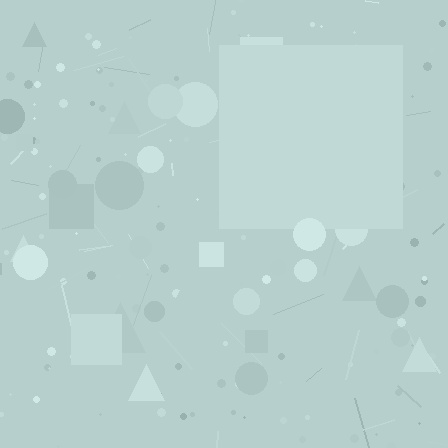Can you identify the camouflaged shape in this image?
The camouflaged shape is a square.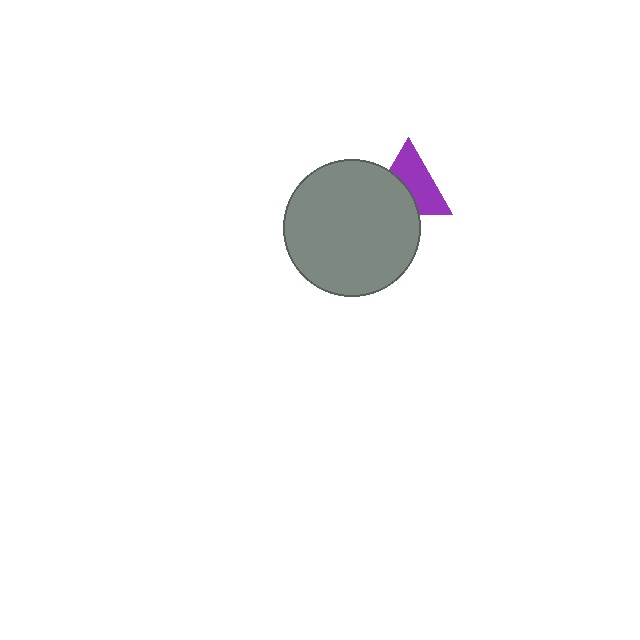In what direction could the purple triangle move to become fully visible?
The purple triangle could move toward the upper-right. That would shift it out from behind the gray circle entirely.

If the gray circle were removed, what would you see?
You would see the complete purple triangle.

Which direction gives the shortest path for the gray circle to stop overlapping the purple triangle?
Moving toward the lower-left gives the shortest separation.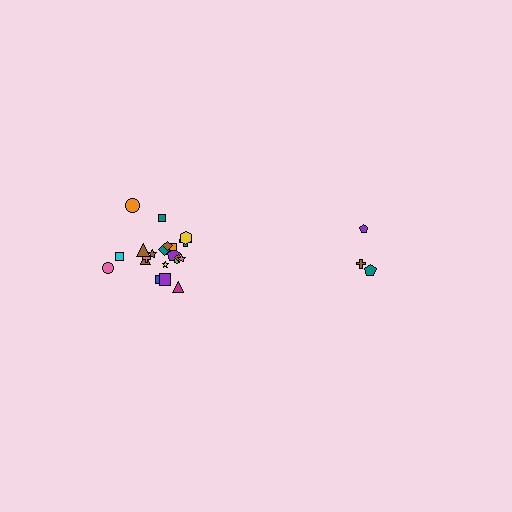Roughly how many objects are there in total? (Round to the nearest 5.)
Roughly 25 objects in total.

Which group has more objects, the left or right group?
The left group.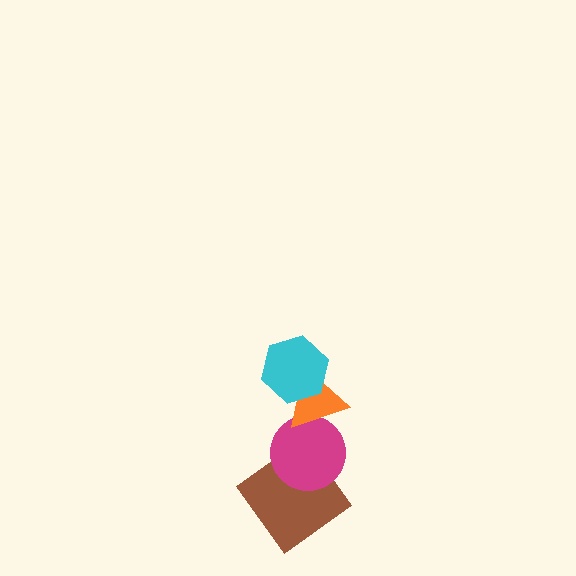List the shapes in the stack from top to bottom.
From top to bottom: the cyan hexagon, the orange triangle, the magenta circle, the brown diamond.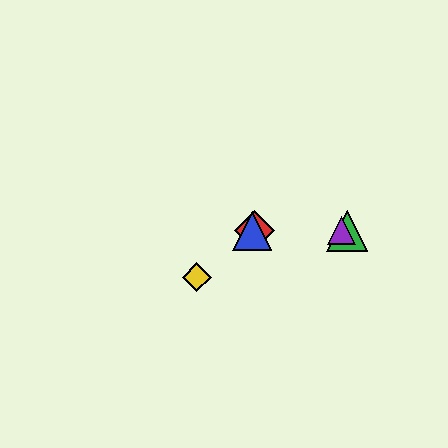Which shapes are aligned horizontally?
The red diamond, the blue triangle, the green triangle, the purple triangle are aligned horizontally.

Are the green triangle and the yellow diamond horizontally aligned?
No, the green triangle is at y≈231 and the yellow diamond is at y≈277.